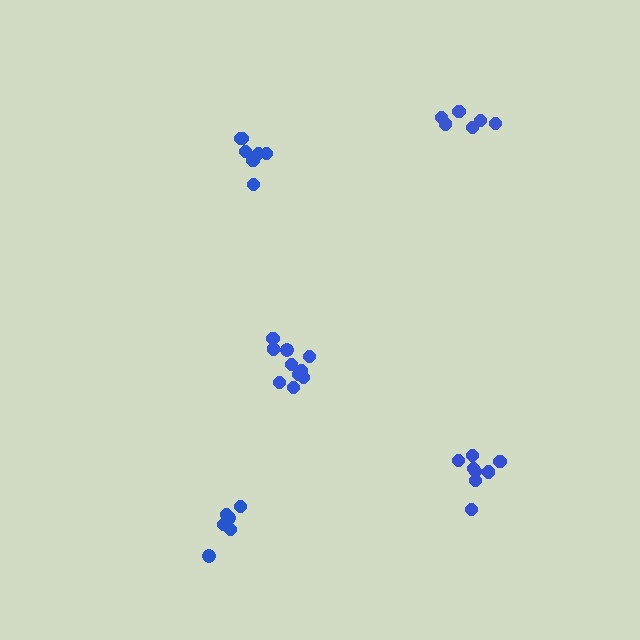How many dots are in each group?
Group 1: 6 dots, Group 2: 10 dots, Group 3: 8 dots, Group 4: 7 dots, Group 5: 6 dots (37 total).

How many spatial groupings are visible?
There are 5 spatial groupings.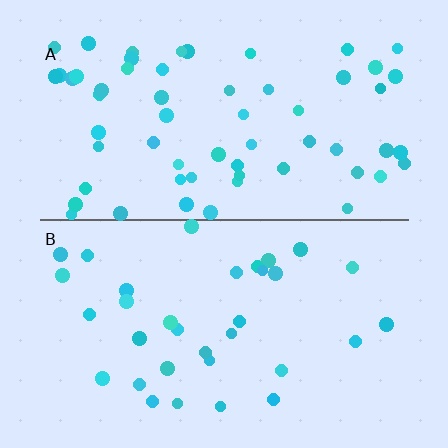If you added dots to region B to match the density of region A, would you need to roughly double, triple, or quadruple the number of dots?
Approximately double.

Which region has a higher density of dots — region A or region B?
A (the top).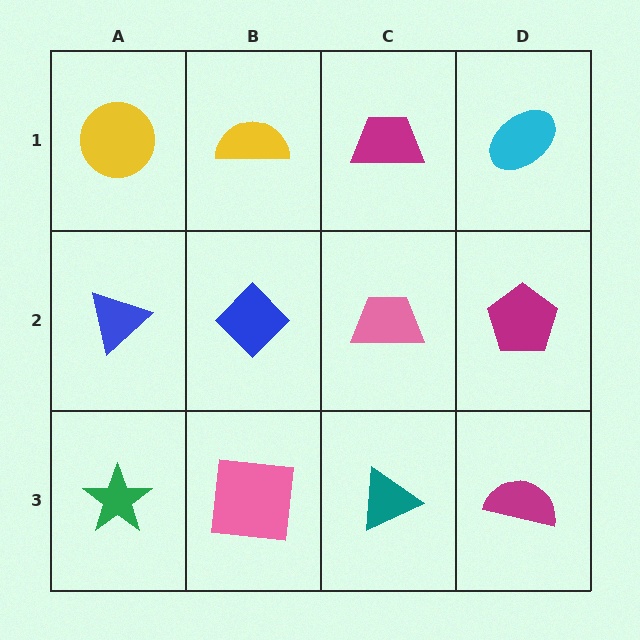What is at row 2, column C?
A pink trapezoid.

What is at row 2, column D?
A magenta pentagon.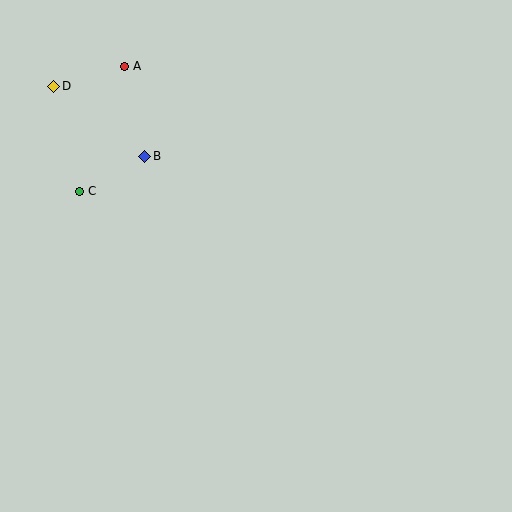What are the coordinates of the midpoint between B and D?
The midpoint between B and D is at (99, 121).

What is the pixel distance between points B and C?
The distance between B and C is 74 pixels.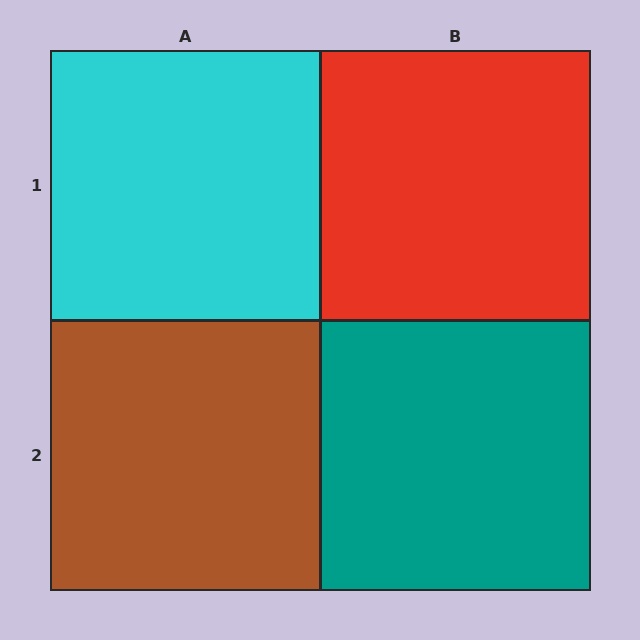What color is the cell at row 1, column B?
Red.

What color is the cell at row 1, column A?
Cyan.